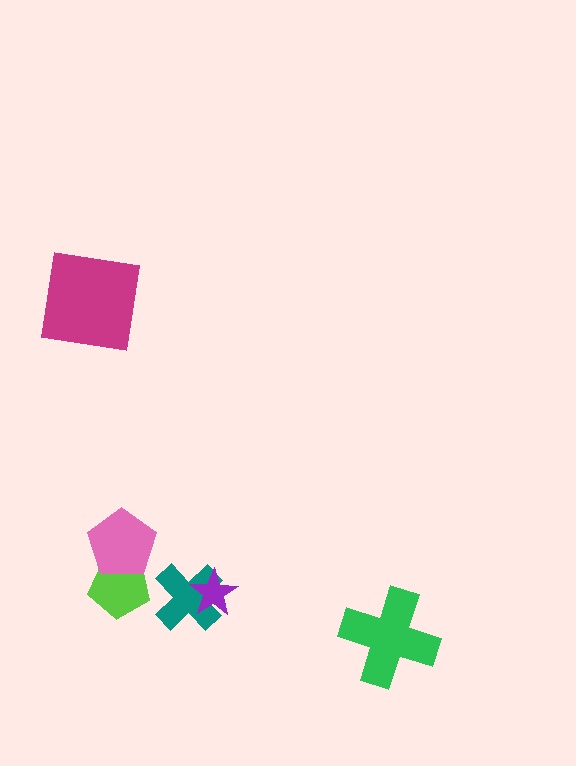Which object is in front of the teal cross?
The purple star is in front of the teal cross.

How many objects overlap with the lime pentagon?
1 object overlaps with the lime pentagon.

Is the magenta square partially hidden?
No, no other shape covers it.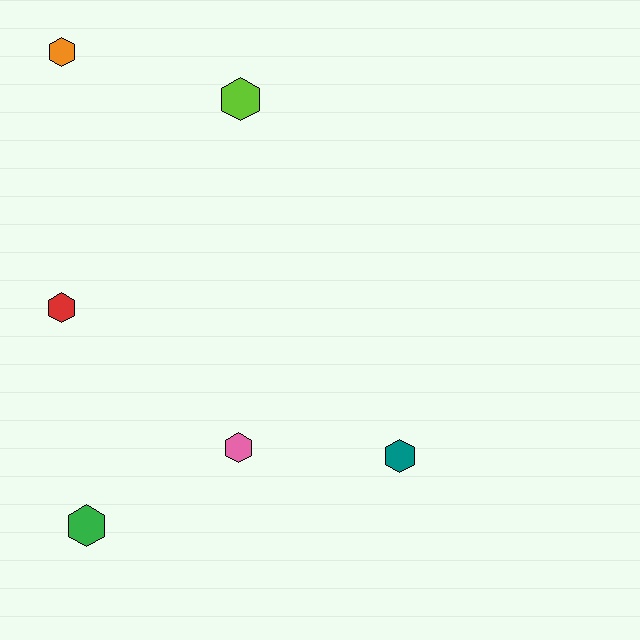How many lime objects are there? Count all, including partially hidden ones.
There is 1 lime object.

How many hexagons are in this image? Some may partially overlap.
There are 6 hexagons.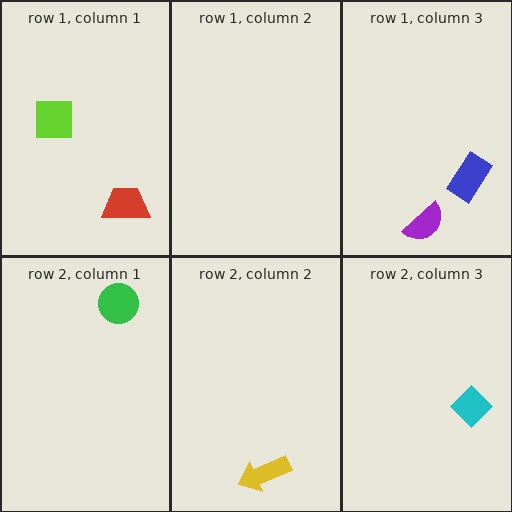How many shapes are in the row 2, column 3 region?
1.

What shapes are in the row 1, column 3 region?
The blue rectangle, the purple semicircle.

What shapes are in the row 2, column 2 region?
The yellow arrow.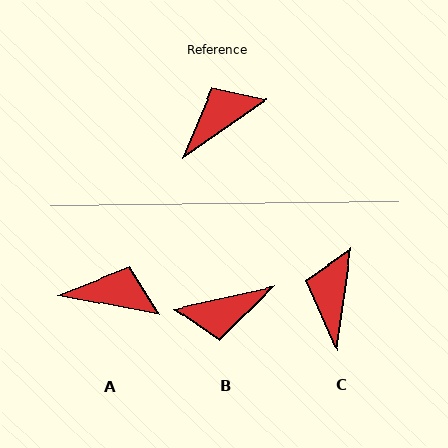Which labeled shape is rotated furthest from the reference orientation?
B, about 158 degrees away.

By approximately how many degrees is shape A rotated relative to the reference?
Approximately 45 degrees clockwise.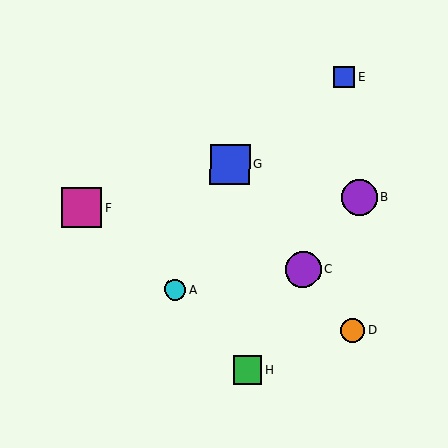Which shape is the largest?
The blue square (labeled G) is the largest.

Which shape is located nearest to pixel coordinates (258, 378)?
The green square (labeled H) at (247, 370) is nearest to that location.